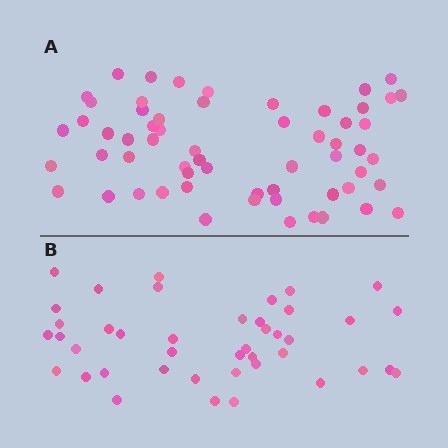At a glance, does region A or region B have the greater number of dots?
Region A (the top region) has more dots.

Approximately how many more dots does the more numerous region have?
Region A has approximately 20 more dots than region B.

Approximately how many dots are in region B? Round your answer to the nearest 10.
About 40 dots. (The exact count is 42, which rounds to 40.)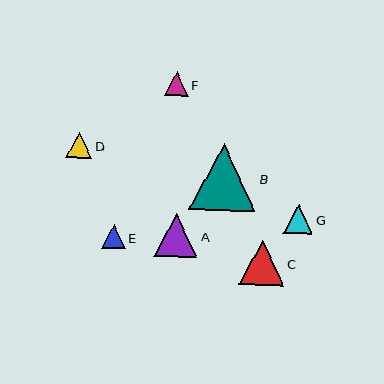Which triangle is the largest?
Triangle B is the largest with a size of approximately 66 pixels.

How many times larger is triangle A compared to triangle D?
Triangle A is approximately 1.7 times the size of triangle D.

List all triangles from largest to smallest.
From largest to smallest: B, C, A, G, D, F, E.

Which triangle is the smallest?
Triangle E is the smallest with a size of approximately 24 pixels.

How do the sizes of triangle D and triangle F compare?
Triangle D and triangle F are approximately the same size.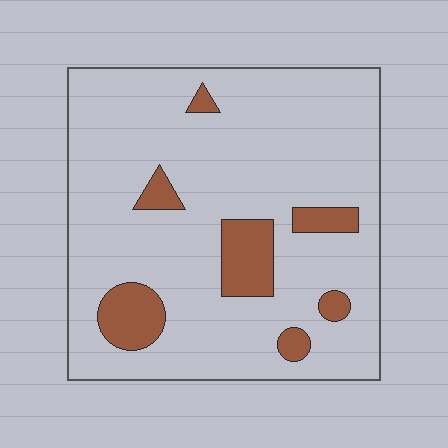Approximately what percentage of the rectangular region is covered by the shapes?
Approximately 15%.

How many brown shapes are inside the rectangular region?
7.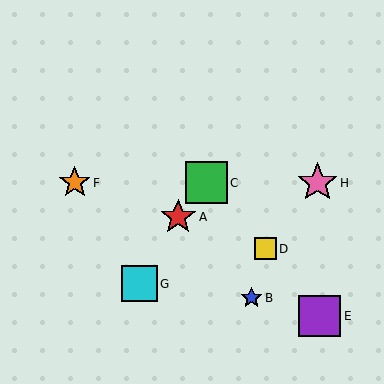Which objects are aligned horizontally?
Objects C, F, H are aligned horizontally.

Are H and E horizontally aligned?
No, H is at y≈183 and E is at y≈316.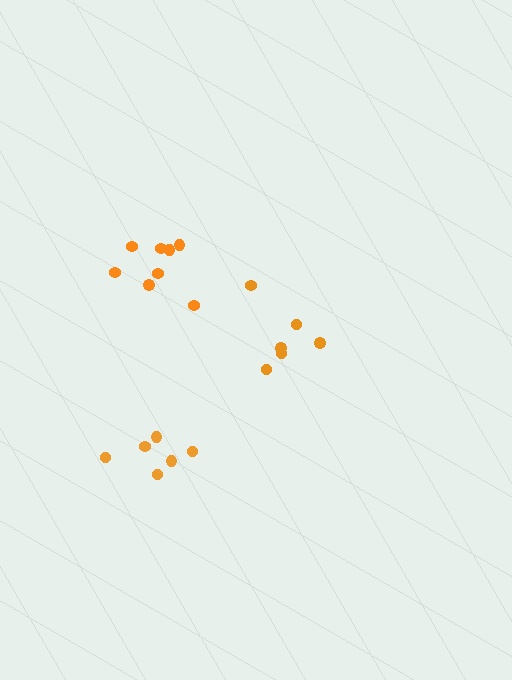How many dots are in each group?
Group 1: 6 dots, Group 2: 8 dots, Group 3: 6 dots (20 total).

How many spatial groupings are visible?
There are 3 spatial groupings.